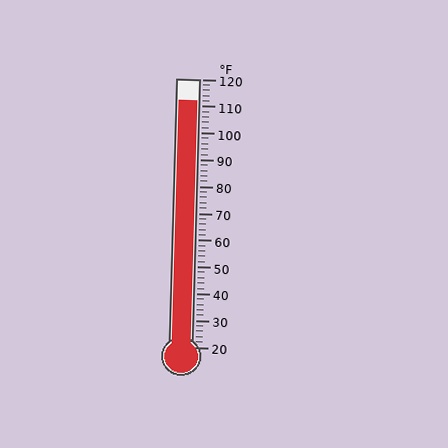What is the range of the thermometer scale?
The thermometer scale ranges from 20°F to 120°F.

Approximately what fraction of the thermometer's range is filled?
The thermometer is filled to approximately 90% of its range.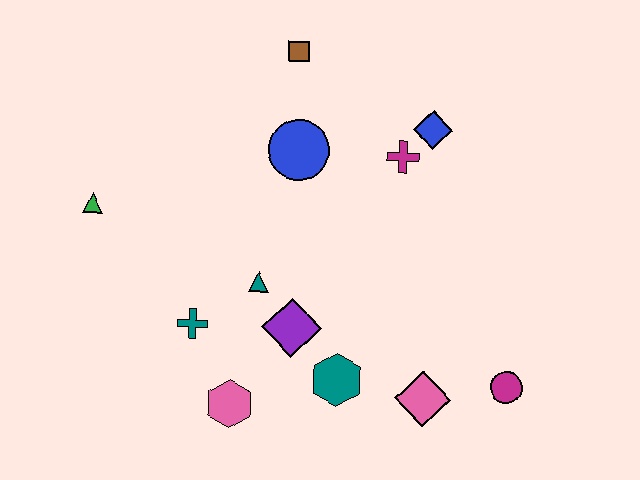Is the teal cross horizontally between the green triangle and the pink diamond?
Yes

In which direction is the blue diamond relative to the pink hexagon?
The blue diamond is above the pink hexagon.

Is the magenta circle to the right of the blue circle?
Yes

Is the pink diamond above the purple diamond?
No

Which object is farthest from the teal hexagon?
The brown square is farthest from the teal hexagon.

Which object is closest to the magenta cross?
The blue diamond is closest to the magenta cross.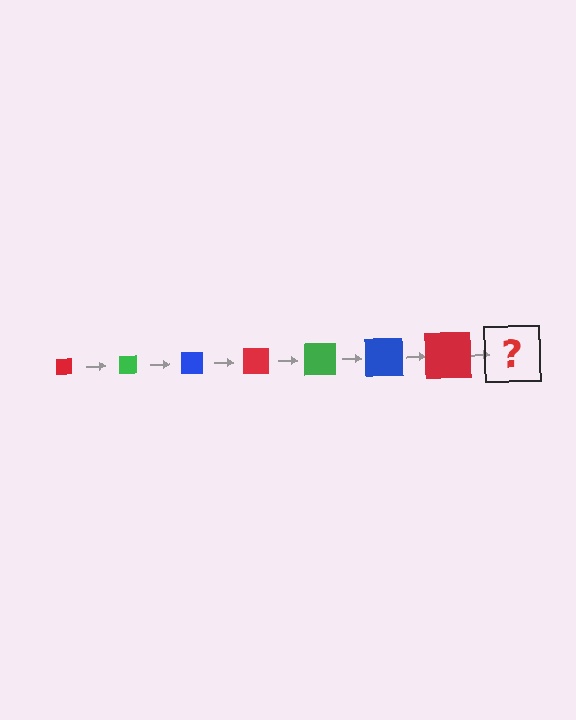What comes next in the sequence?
The next element should be a green square, larger than the previous one.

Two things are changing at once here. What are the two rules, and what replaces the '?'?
The two rules are that the square grows larger each step and the color cycles through red, green, and blue. The '?' should be a green square, larger than the previous one.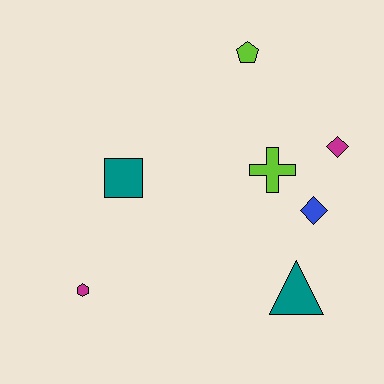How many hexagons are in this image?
There is 1 hexagon.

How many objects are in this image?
There are 7 objects.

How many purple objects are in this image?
There are no purple objects.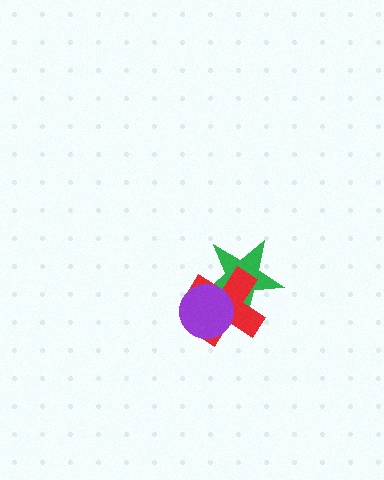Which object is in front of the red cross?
The purple circle is in front of the red cross.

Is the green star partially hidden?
Yes, it is partially covered by another shape.